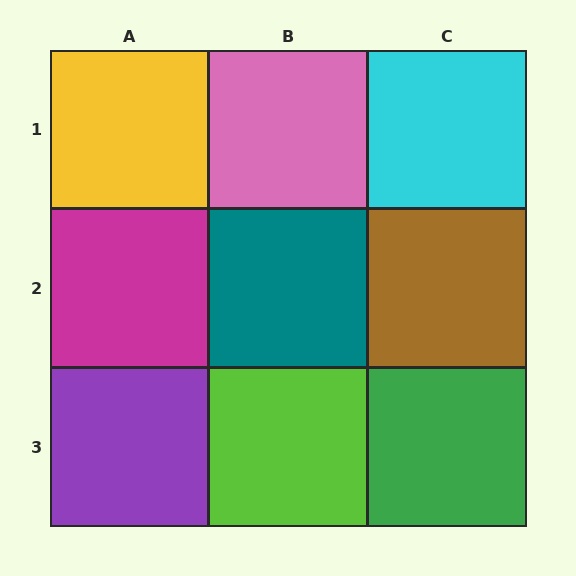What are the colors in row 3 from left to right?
Purple, lime, green.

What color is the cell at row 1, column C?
Cyan.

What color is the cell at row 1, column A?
Yellow.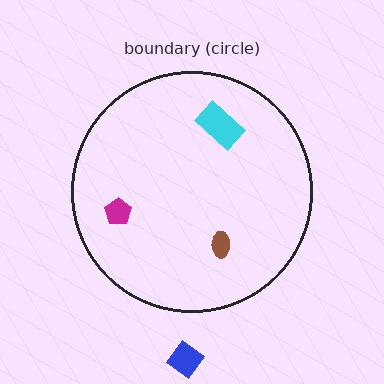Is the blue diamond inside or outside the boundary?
Outside.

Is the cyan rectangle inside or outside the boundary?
Inside.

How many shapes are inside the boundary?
3 inside, 1 outside.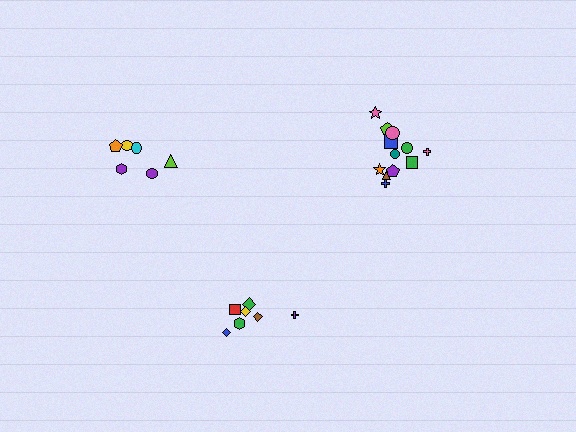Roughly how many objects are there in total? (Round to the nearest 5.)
Roughly 25 objects in total.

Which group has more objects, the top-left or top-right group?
The top-right group.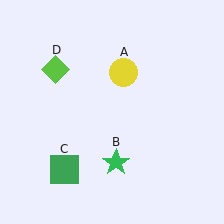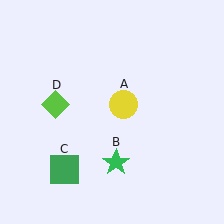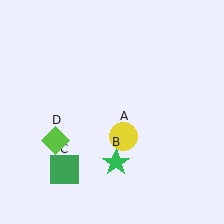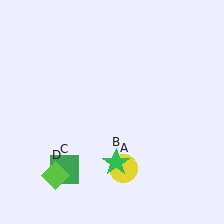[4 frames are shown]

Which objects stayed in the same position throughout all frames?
Green star (object B) and green square (object C) remained stationary.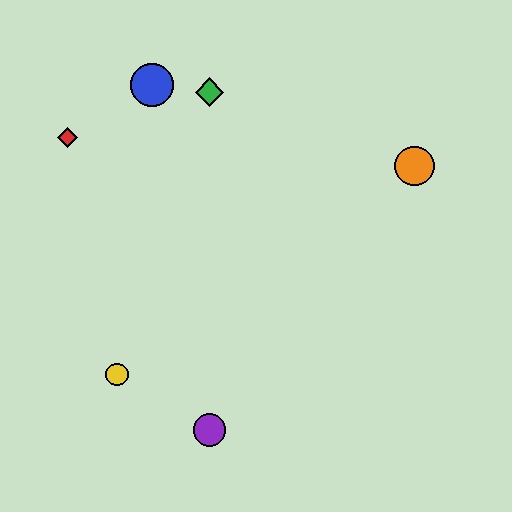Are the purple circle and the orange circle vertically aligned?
No, the purple circle is at x≈210 and the orange circle is at x≈415.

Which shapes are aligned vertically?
The green diamond, the purple circle are aligned vertically.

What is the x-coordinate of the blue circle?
The blue circle is at x≈152.